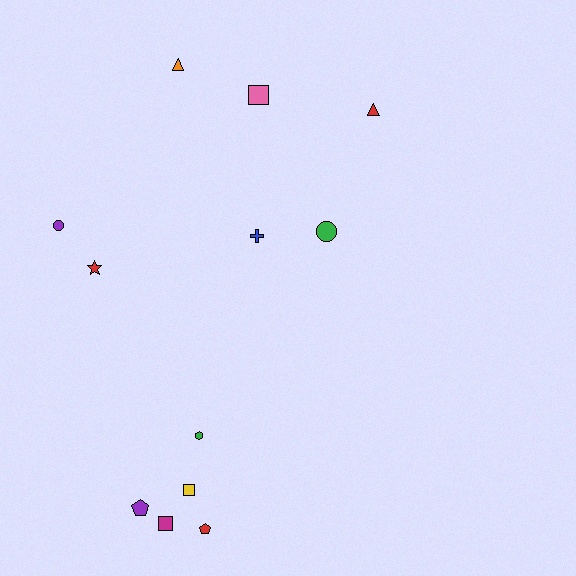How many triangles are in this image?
There are 2 triangles.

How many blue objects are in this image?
There is 1 blue object.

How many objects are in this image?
There are 12 objects.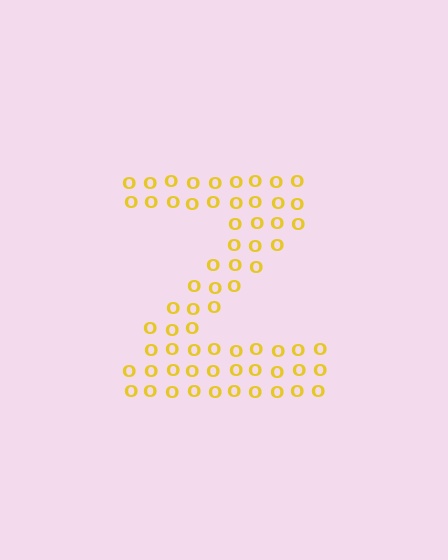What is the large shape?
The large shape is the letter Z.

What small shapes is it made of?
It is made of small letter O's.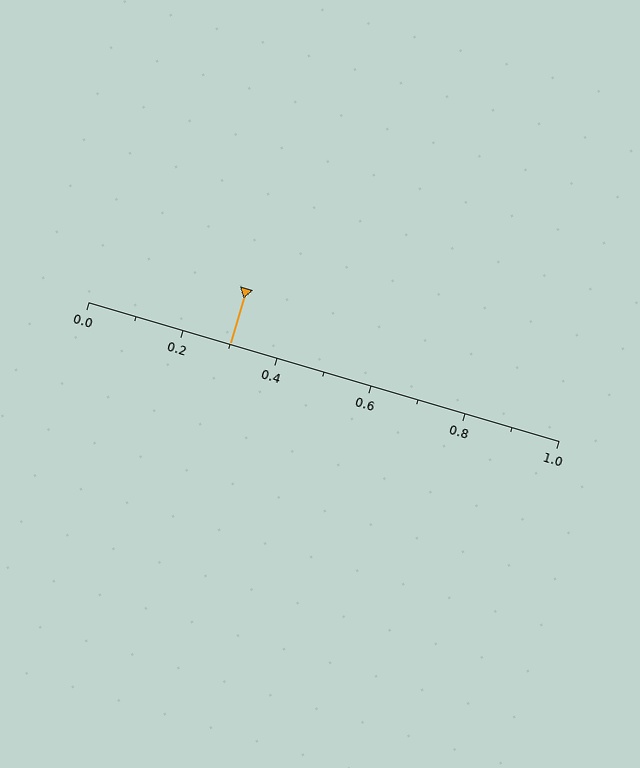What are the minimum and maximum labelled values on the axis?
The axis runs from 0.0 to 1.0.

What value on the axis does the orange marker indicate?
The marker indicates approximately 0.3.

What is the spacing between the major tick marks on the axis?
The major ticks are spaced 0.2 apart.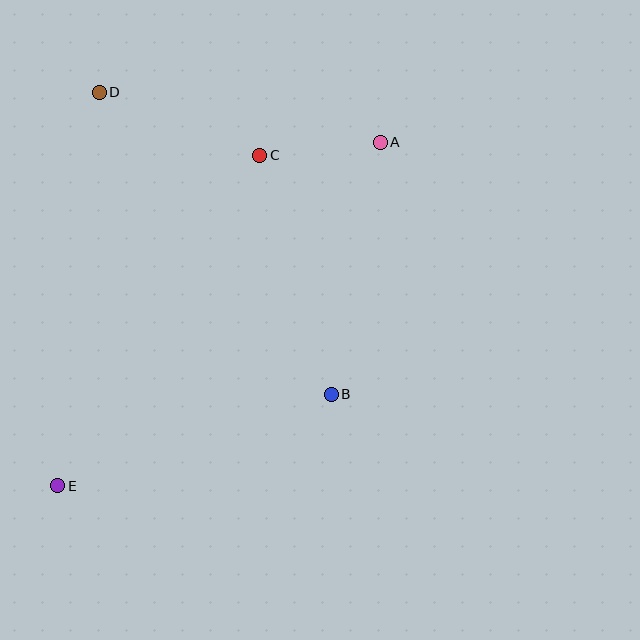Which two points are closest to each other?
Points A and C are closest to each other.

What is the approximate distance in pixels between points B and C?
The distance between B and C is approximately 250 pixels.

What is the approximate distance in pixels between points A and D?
The distance between A and D is approximately 285 pixels.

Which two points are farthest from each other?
Points A and E are farthest from each other.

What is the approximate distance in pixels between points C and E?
The distance between C and E is approximately 387 pixels.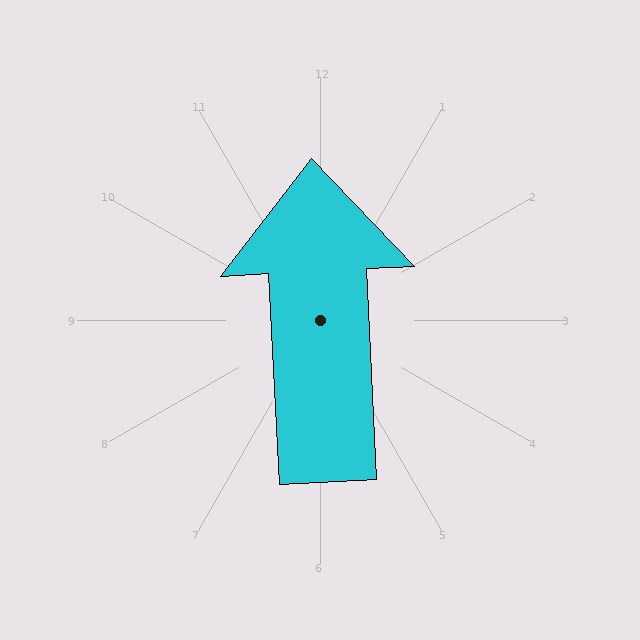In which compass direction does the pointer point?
North.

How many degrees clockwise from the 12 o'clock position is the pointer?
Approximately 357 degrees.